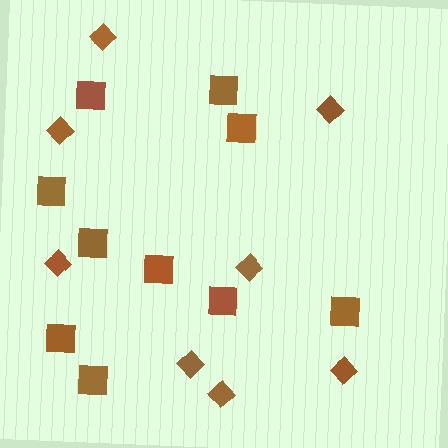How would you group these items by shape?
There are 2 groups: one group of diamonds (8) and one group of squares (10).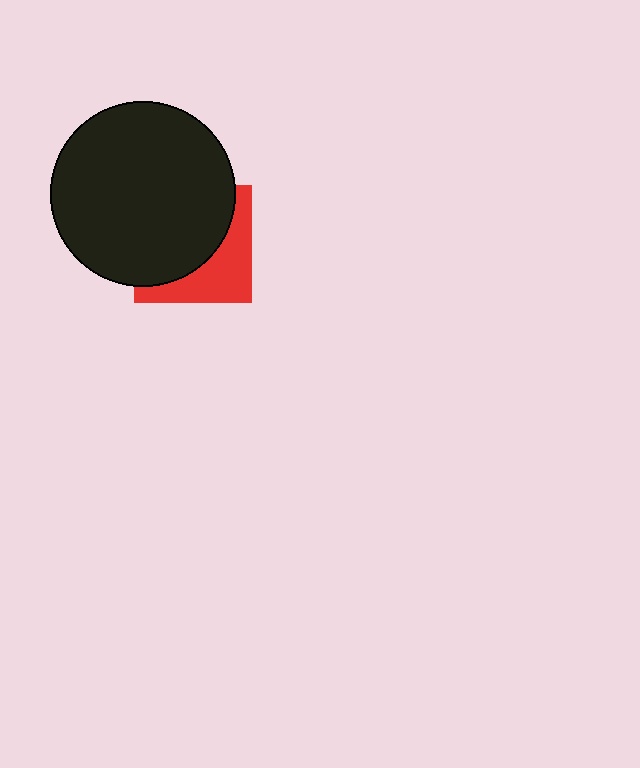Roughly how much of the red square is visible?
A small part of it is visible (roughly 39%).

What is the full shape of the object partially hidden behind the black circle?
The partially hidden object is a red square.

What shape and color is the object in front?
The object in front is a black circle.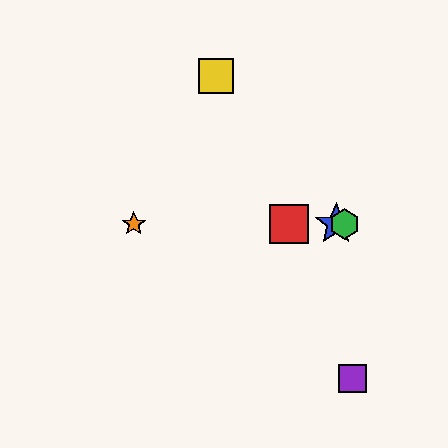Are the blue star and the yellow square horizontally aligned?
No, the blue star is at y≈224 and the yellow square is at y≈76.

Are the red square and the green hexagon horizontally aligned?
Yes, both are at y≈224.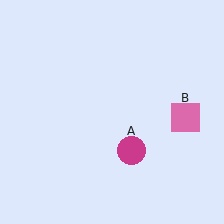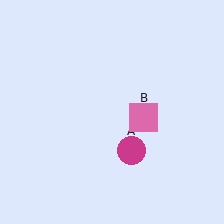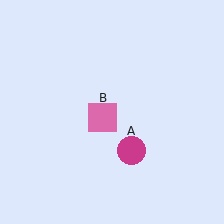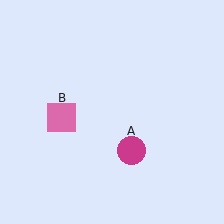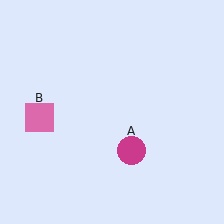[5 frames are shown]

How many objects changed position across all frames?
1 object changed position: pink square (object B).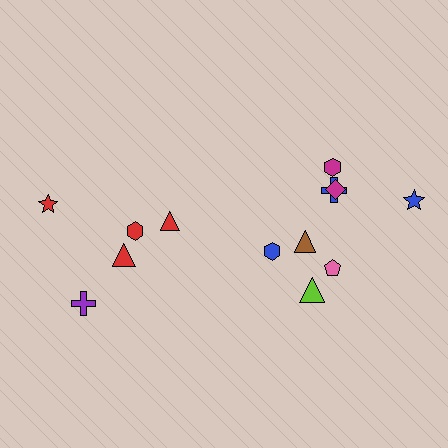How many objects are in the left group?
There are 5 objects.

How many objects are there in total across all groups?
There are 13 objects.